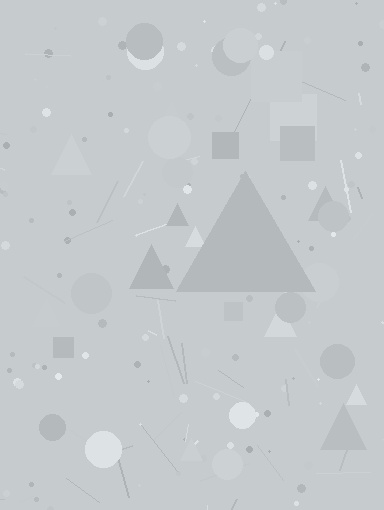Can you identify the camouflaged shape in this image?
The camouflaged shape is a triangle.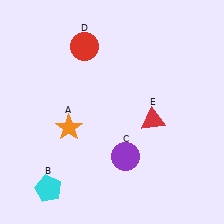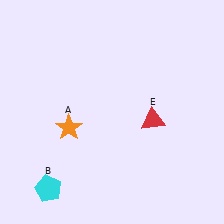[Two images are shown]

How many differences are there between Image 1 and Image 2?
There are 2 differences between the two images.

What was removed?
The red circle (D), the purple circle (C) were removed in Image 2.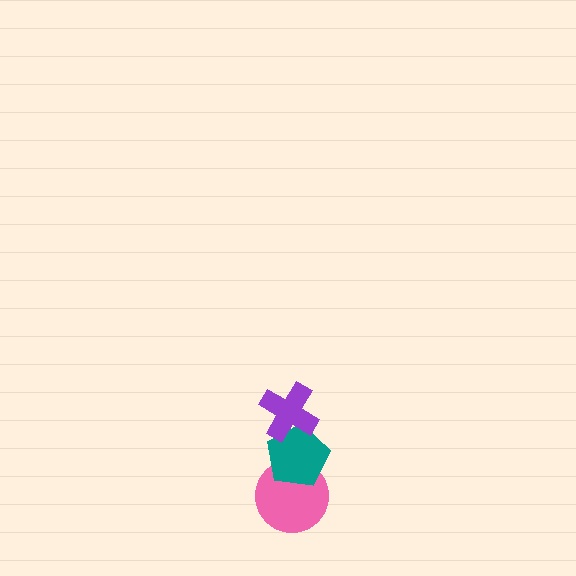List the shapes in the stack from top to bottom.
From top to bottom: the purple cross, the teal pentagon, the pink circle.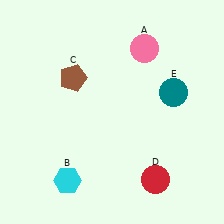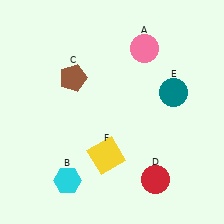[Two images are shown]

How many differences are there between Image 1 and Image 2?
There is 1 difference between the two images.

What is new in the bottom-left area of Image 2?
A yellow square (F) was added in the bottom-left area of Image 2.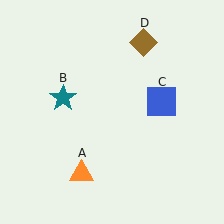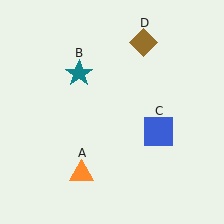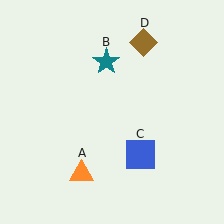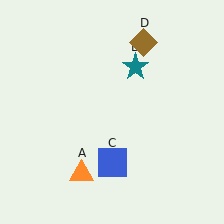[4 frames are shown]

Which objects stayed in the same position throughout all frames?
Orange triangle (object A) and brown diamond (object D) remained stationary.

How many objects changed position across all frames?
2 objects changed position: teal star (object B), blue square (object C).